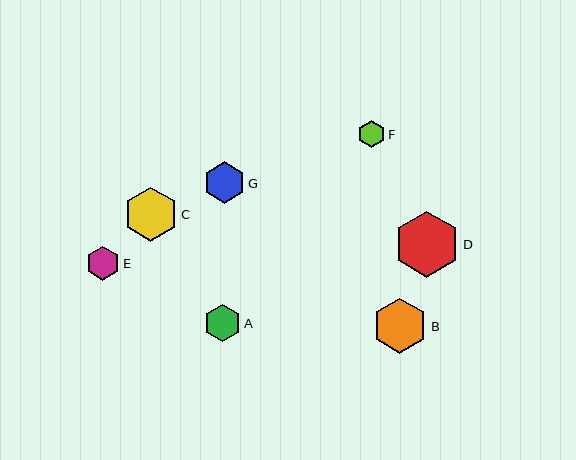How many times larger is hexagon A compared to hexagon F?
Hexagon A is approximately 1.3 times the size of hexagon F.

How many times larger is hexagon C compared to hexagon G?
Hexagon C is approximately 1.3 times the size of hexagon G.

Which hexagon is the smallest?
Hexagon F is the smallest with a size of approximately 28 pixels.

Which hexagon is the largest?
Hexagon D is the largest with a size of approximately 66 pixels.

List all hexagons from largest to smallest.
From largest to smallest: D, B, C, G, A, E, F.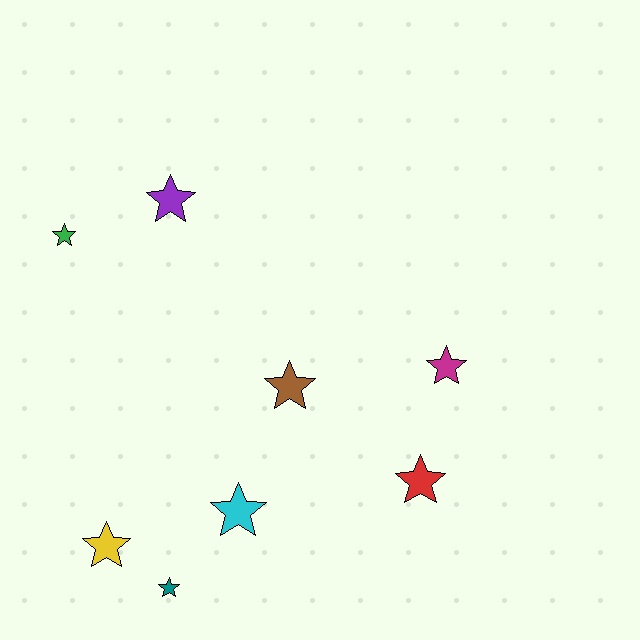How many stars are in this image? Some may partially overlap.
There are 8 stars.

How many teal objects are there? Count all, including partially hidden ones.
There is 1 teal object.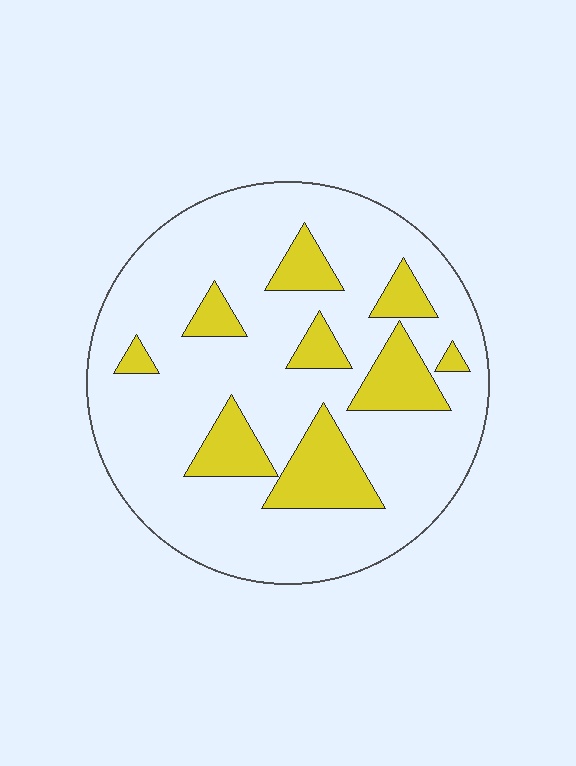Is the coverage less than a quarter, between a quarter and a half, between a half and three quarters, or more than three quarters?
Less than a quarter.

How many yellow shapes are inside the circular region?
9.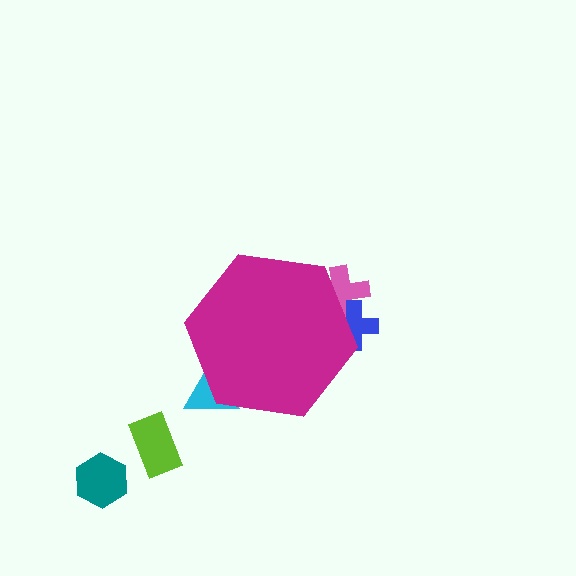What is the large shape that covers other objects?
A magenta hexagon.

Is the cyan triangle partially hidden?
Yes, the cyan triangle is partially hidden behind the magenta hexagon.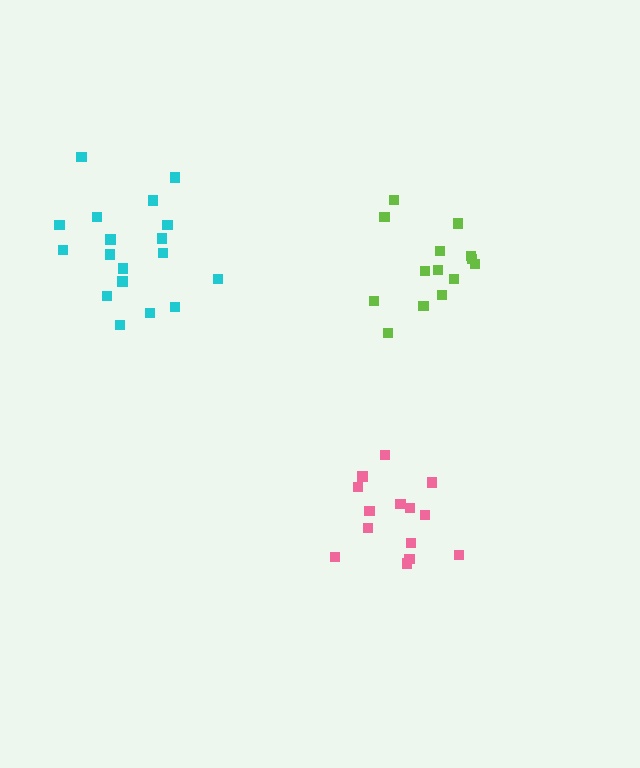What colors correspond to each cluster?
The clusters are colored: lime, pink, cyan.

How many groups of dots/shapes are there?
There are 3 groups.